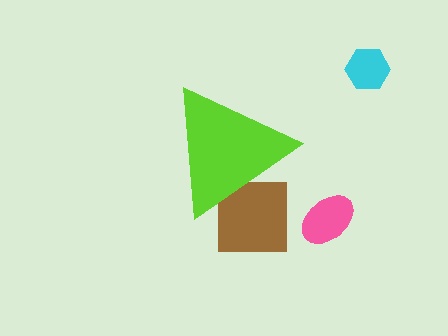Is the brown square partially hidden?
Yes, the brown square is partially hidden behind the lime triangle.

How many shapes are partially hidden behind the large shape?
1 shape is partially hidden.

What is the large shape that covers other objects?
A lime triangle.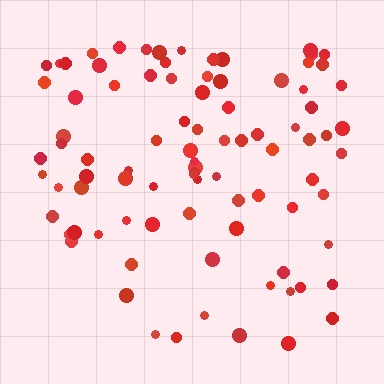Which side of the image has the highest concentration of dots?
The top.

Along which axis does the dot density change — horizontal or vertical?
Vertical.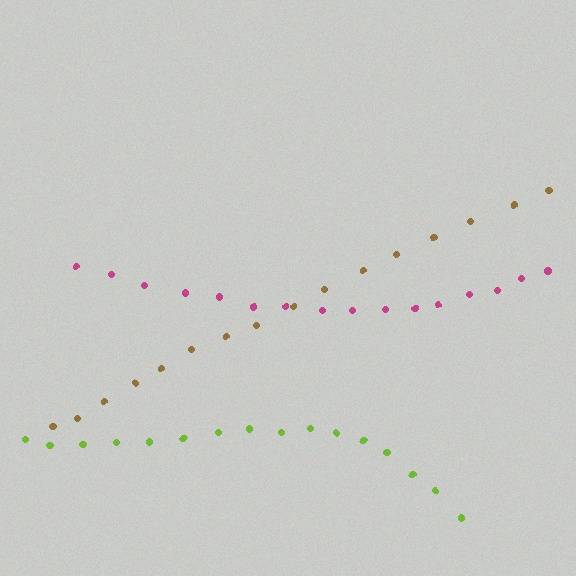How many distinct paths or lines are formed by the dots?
There are 3 distinct paths.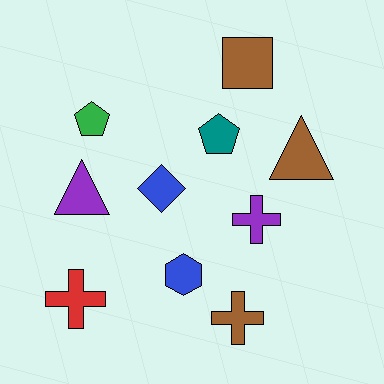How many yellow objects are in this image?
There are no yellow objects.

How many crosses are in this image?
There are 3 crosses.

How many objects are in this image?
There are 10 objects.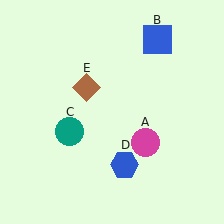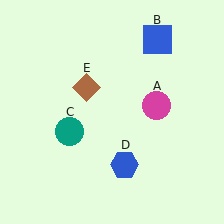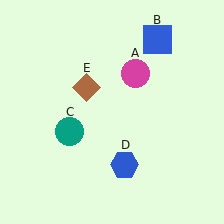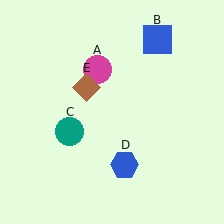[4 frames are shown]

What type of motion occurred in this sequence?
The magenta circle (object A) rotated counterclockwise around the center of the scene.